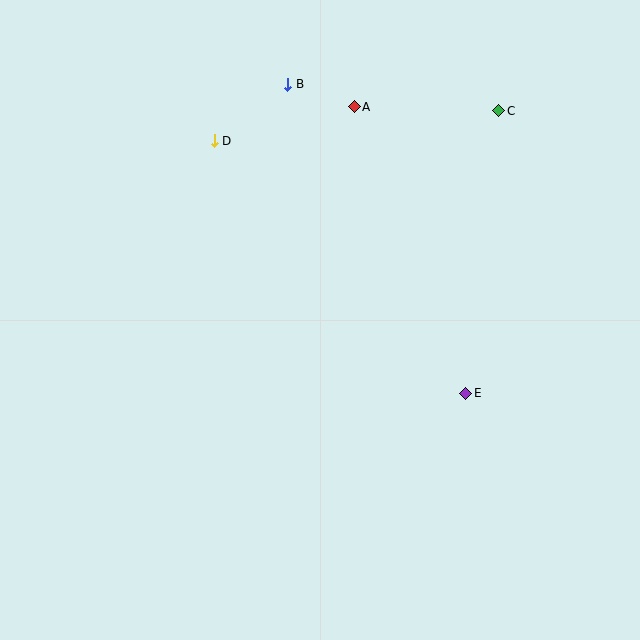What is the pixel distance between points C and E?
The distance between C and E is 284 pixels.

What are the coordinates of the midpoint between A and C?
The midpoint between A and C is at (427, 109).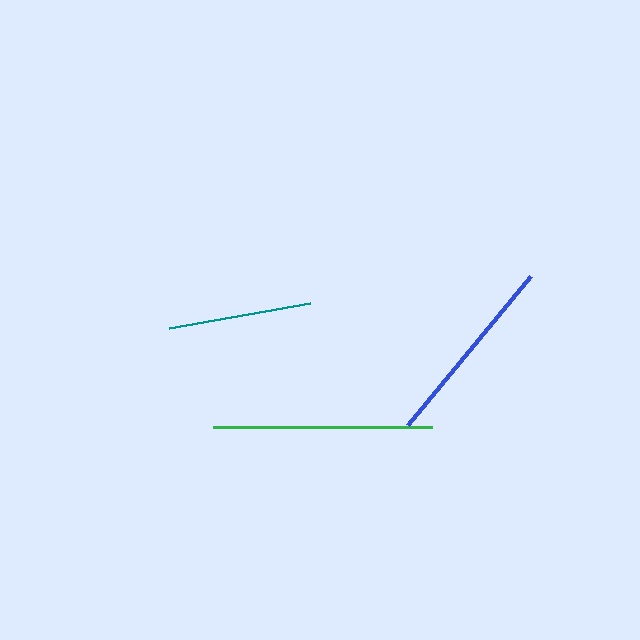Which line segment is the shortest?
The teal line is the shortest at approximately 143 pixels.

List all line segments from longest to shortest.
From longest to shortest: green, blue, teal.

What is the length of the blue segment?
The blue segment is approximately 193 pixels long.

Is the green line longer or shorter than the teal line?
The green line is longer than the teal line.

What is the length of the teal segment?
The teal segment is approximately 143 pixels long.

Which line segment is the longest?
The green line is the longest at approximately 220 pixels.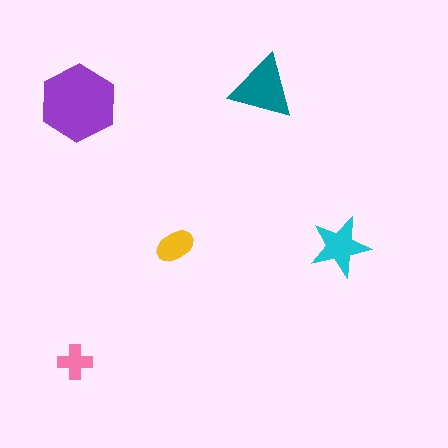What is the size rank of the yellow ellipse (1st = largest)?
4th.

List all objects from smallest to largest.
The pink cross, the yellow ellipse, the cyan star, the teal triangle, the purple hexagon.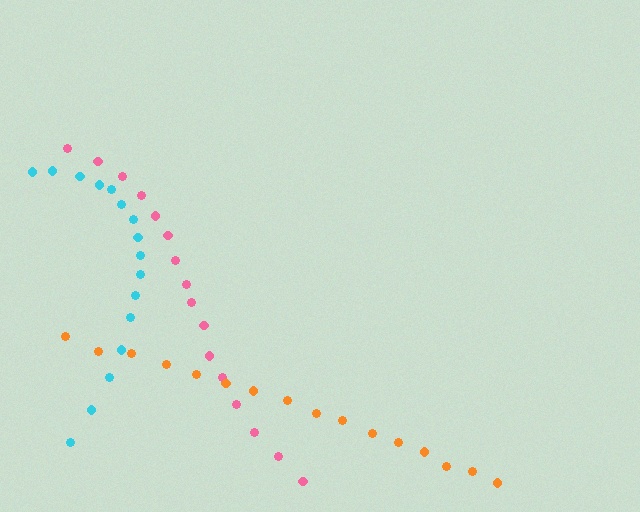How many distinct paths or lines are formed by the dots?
There are 3 distinct paths.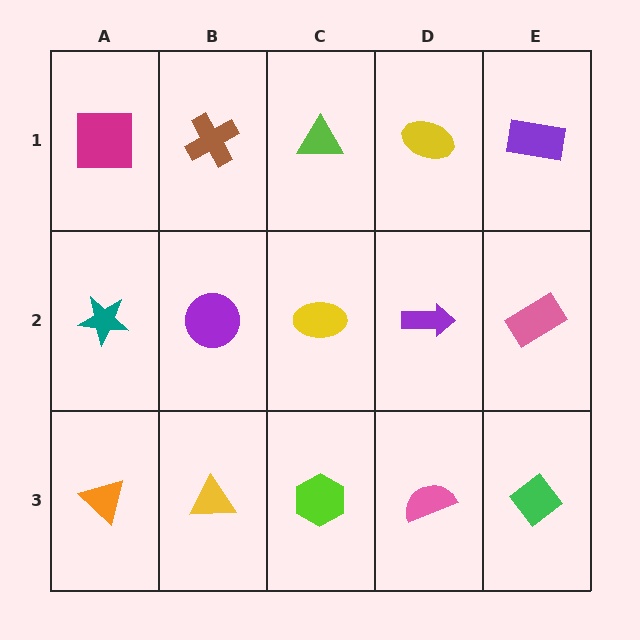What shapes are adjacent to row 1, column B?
A purple circle (row 2, column B), a magenta square (row 1, column A), a lime triangle (row 1, column C).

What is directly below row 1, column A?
A teal star.